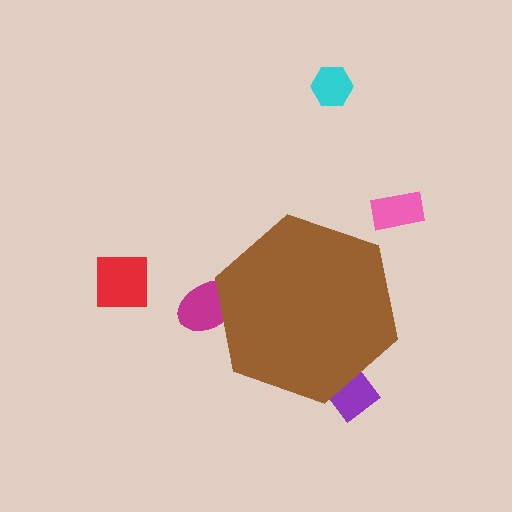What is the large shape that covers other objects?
A brown hexagon.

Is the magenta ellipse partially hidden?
Yes, the magenta ellipse is partially hidden behind the brown hexagon.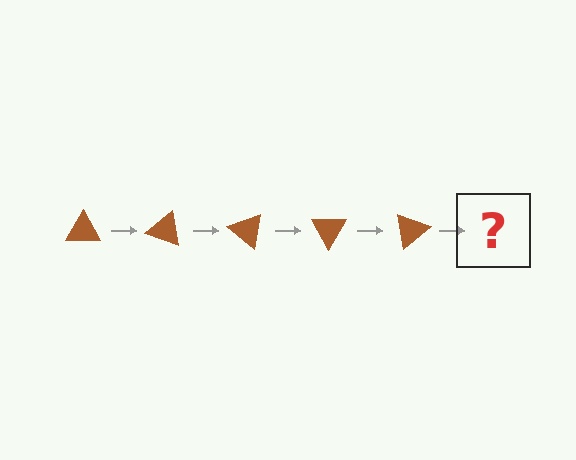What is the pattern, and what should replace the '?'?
The pattern is that the triangle rotates 20 degrees each step. The '?' should be a brown triangle rotated 100 degrees.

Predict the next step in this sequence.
The next step is a brown triangle rotated 100 degrees.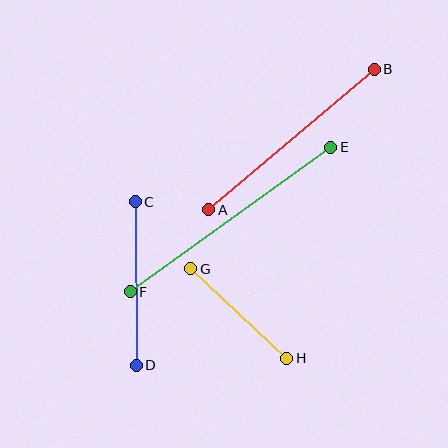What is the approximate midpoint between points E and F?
The midpoint is at approximately (230, 219) pixels.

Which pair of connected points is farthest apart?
Points E and F are farthest apart.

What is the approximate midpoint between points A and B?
The midpoint is at approximately (291, 139) pixels.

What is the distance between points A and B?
The distance is approximately 217 pixels.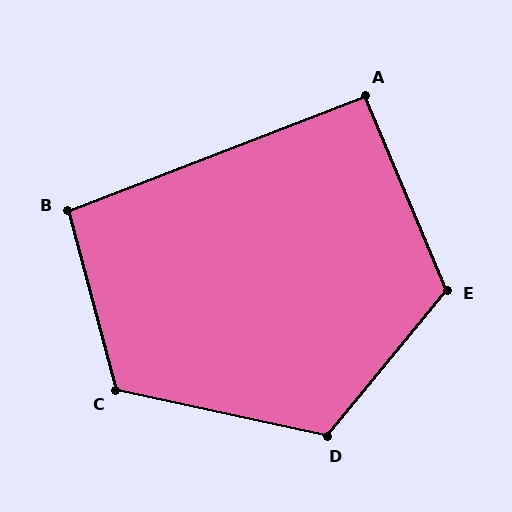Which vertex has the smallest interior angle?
A, at approximately 92 degrees.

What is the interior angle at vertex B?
Approximately 96 degrees (obtuse).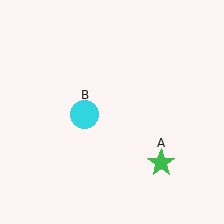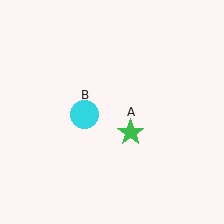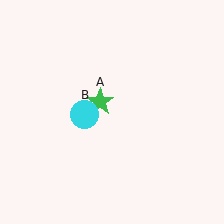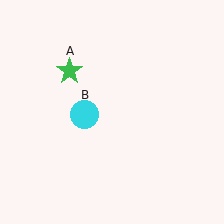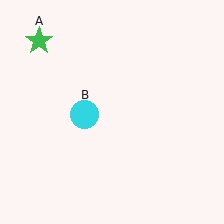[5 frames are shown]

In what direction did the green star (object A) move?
The green star (object A) moved up and to the left.